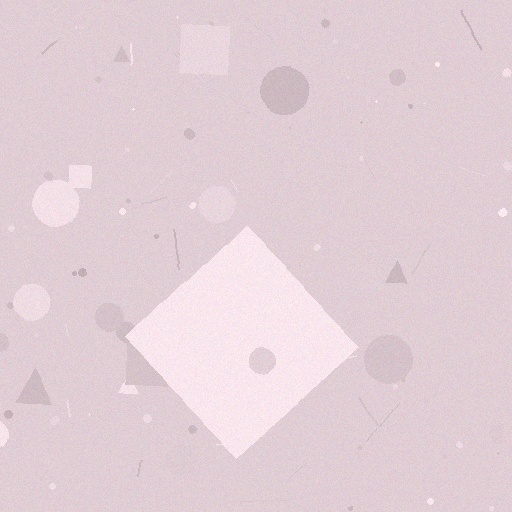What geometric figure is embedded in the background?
A diamond is embedded in the background.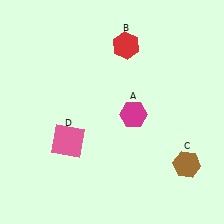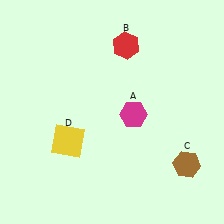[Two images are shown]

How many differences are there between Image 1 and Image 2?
There is 1 difference between the two images.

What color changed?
The square (D) changed from pink in Image 1 to yellow in Image 2.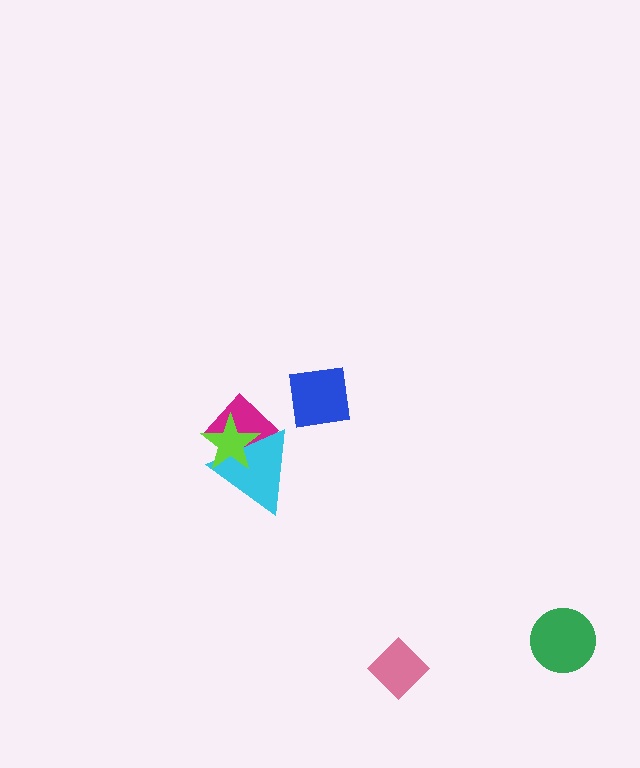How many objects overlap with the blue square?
0 objects overlap with the blue square.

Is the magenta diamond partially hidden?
Yes, it is partially covered by another shape.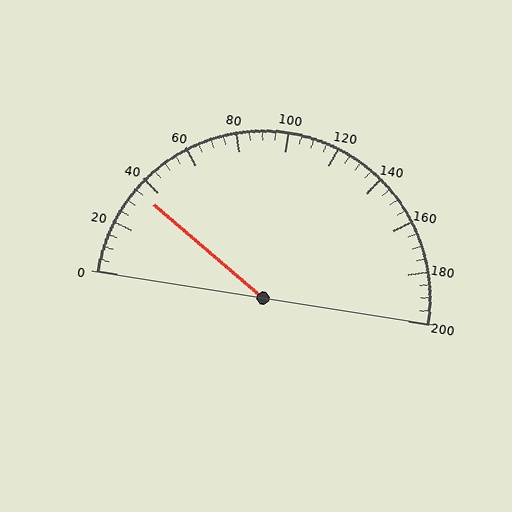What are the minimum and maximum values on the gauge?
The gauge ranges from 0 to 200.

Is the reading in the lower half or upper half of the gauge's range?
The reading is in the lower half of the range (0 to 200).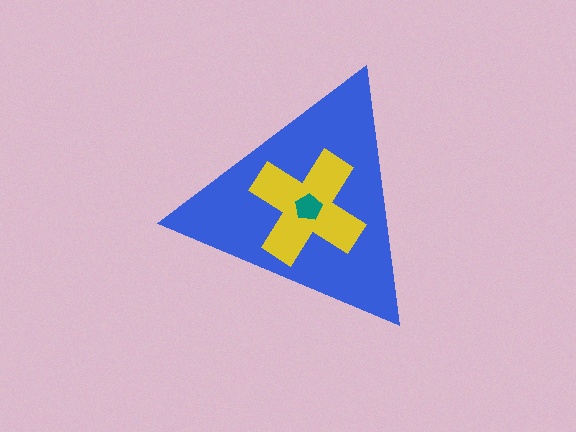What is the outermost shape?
The blue triangle.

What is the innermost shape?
The teal pentagon.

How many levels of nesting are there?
3.